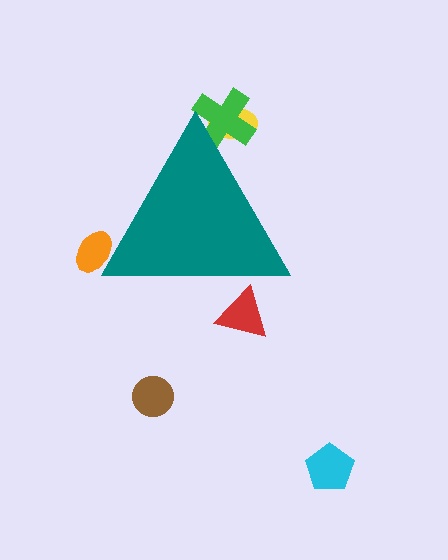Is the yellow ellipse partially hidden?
Yes, the yellow ellipse is partially hidden behind the teal triangle.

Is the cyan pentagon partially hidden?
No, the cyan pentagon is fully visible.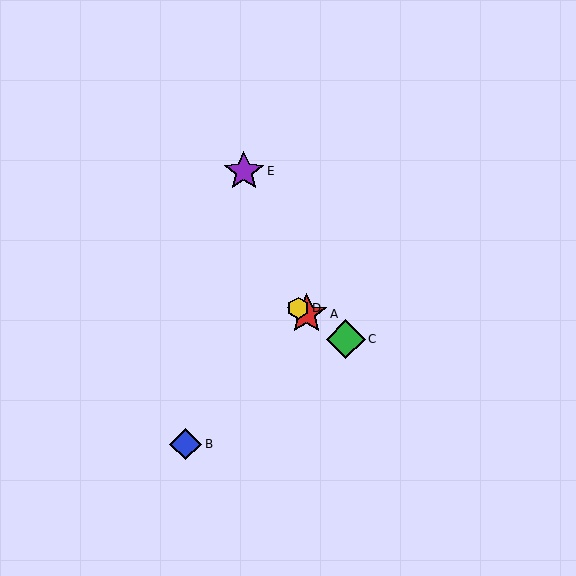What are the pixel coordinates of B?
Object B is at (186, 444).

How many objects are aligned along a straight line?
3 objects (A, C, D) are aligned along a straight line.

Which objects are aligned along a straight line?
Objects A, C, D are aligned along a straight line.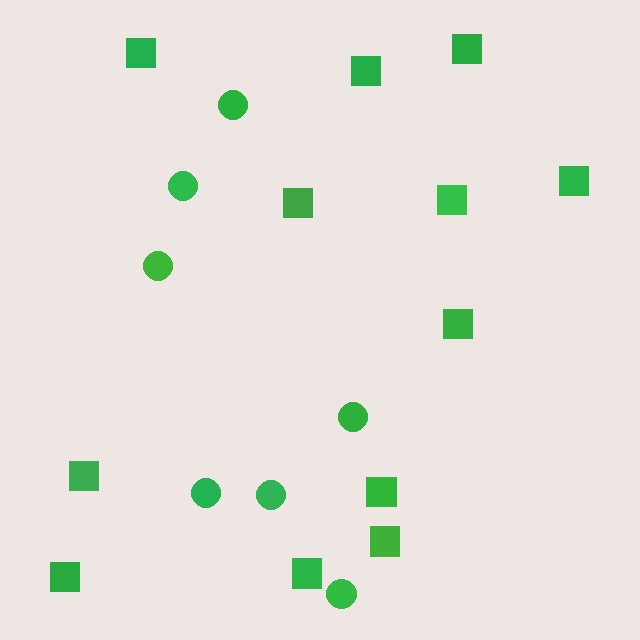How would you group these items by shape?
There are 2 groups: one group of circles (7) and one group of squares (12).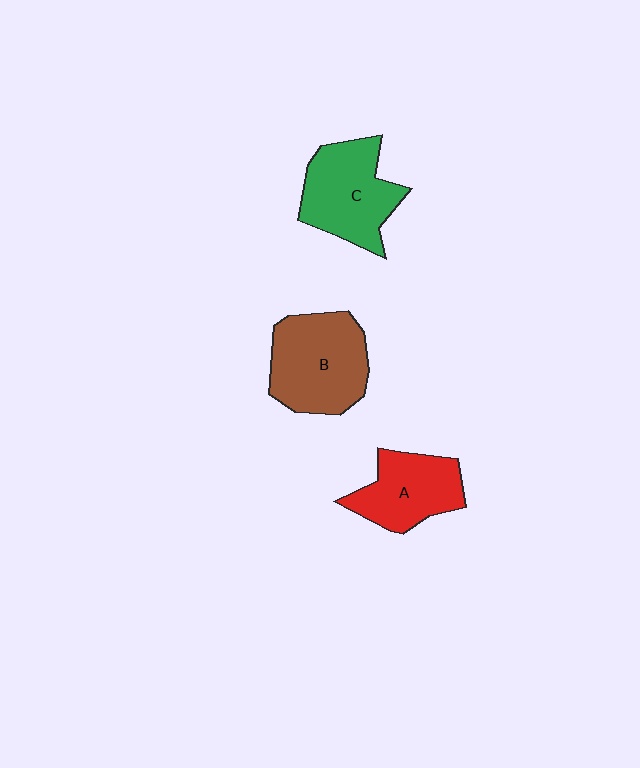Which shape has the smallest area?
Shape A (red).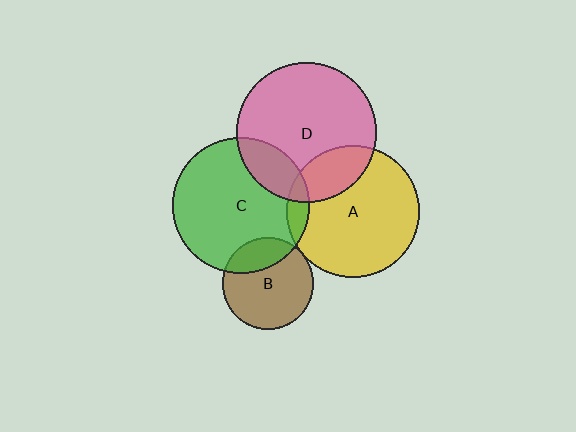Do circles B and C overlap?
Yes.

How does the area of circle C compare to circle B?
Approximately 2.2 times.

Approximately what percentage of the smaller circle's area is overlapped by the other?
Approximately 25%.